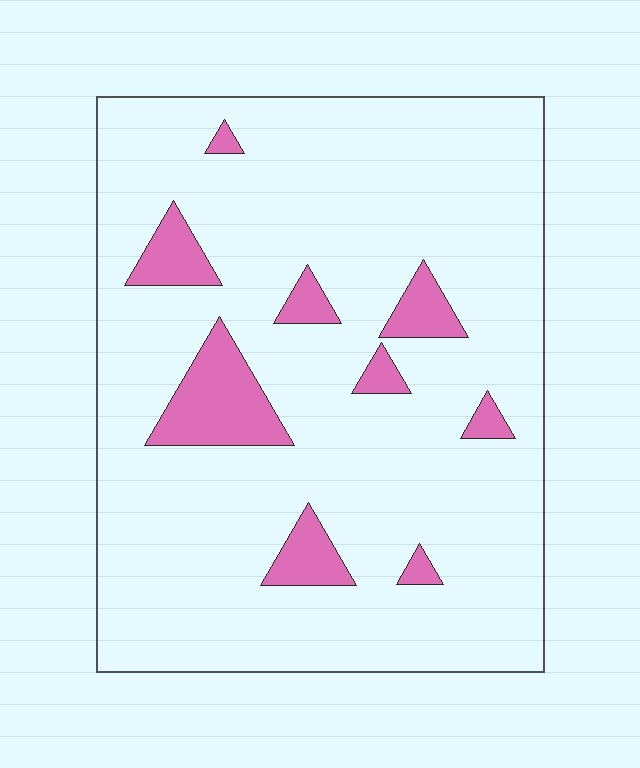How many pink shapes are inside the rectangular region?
9.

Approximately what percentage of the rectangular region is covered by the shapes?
Approximately 10%.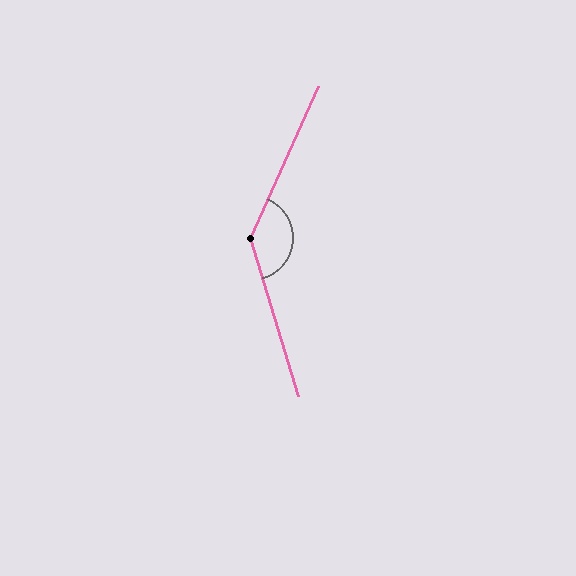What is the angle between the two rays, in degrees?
Approximately 139 degrees.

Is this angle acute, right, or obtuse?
It is obtuse.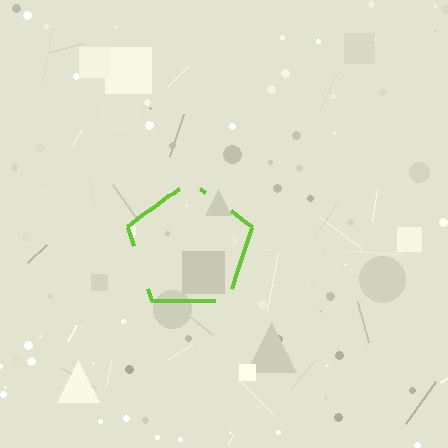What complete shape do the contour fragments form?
The contour fragments form a pentagon.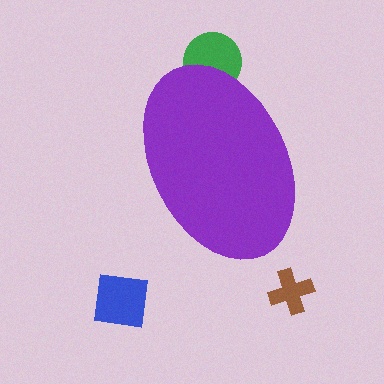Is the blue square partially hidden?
No, the blue square is fully visible.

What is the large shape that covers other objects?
A purple ellipse.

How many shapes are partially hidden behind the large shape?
1 shape is partially hidden.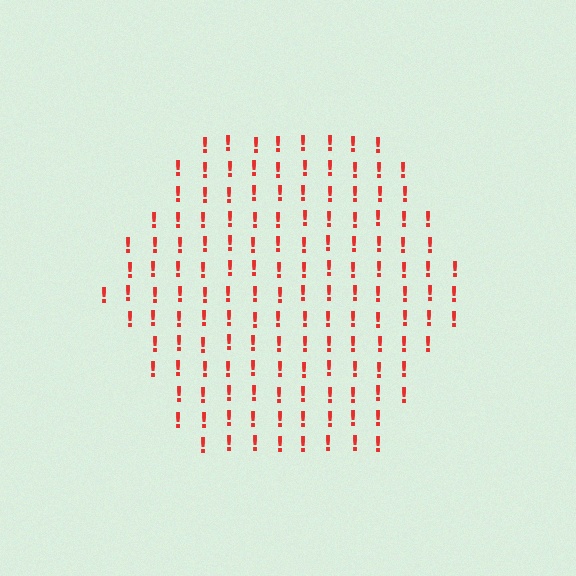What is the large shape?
The large shape is a hexagon.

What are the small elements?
The small elements are exclamation marks.